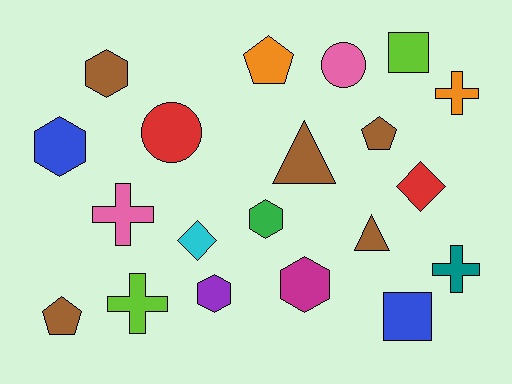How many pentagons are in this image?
There are 3 pentagons.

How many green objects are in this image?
There is 1 green object.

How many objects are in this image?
There are 20 objects.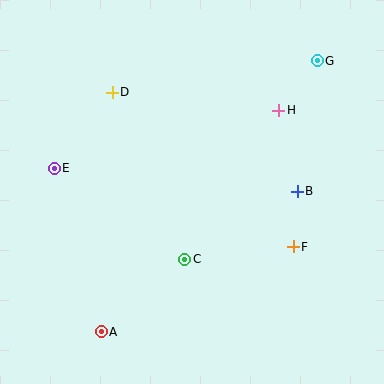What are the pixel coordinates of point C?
Point C is at (185, 259).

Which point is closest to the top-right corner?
Point G is closest to the top-right corner.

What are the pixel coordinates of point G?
Point G is at (317, 61).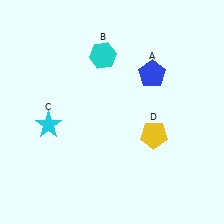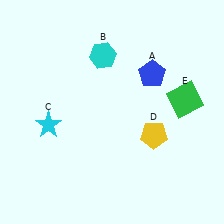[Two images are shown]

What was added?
A green square (E) was added in Image 2.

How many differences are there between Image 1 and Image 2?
There is 1 difference between the two images.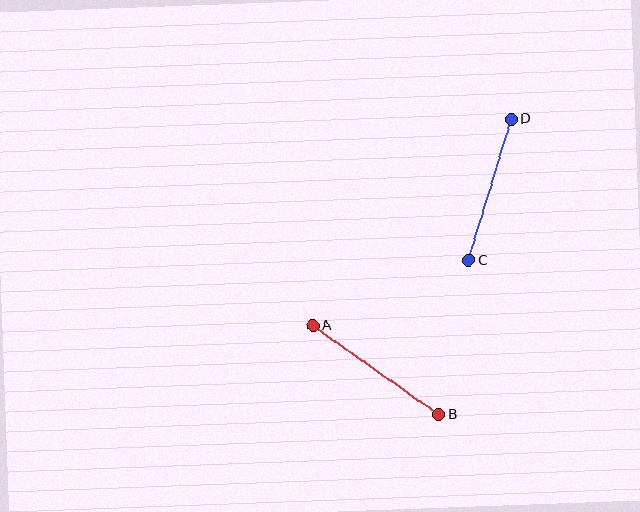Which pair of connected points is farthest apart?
Points A and B are farthest apart.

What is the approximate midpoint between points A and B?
The midpoint is at approximately (376, 370) pixels.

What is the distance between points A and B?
The distance is approximately 154 pixels.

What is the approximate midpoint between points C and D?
The midpoint is at approximately (490, 190) pixels.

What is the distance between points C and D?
The distance is approximately 147 pixels.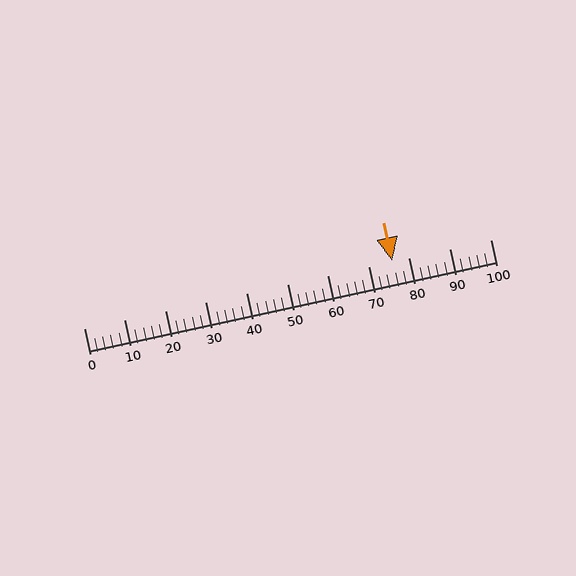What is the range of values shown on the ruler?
The ruler shows values from 0 to 100.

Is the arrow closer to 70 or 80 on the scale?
The arrow is closer to 80.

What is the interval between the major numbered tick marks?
The major tick marks are spaced 10 units apart.